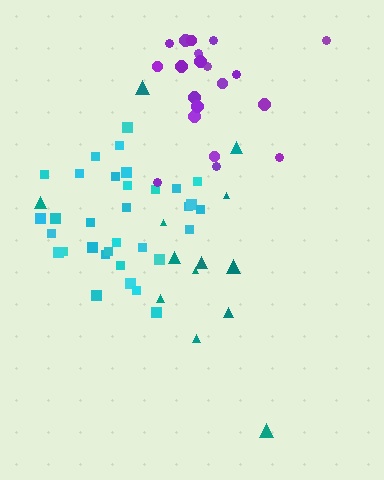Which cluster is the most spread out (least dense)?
Teal.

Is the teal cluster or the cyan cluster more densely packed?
Cyan.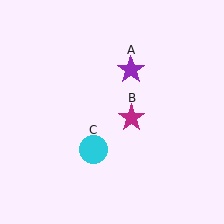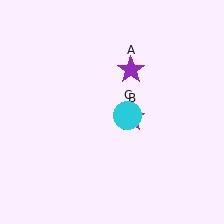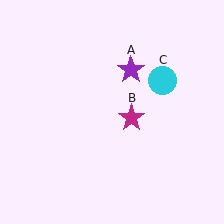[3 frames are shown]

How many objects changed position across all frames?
1 object changed position: cyan circle (object C).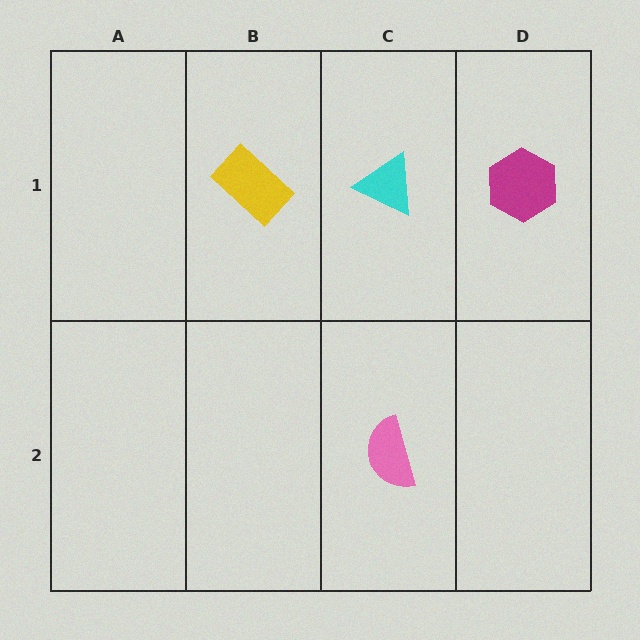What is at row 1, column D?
A magenta hexagon.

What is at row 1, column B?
A yellow rectangle.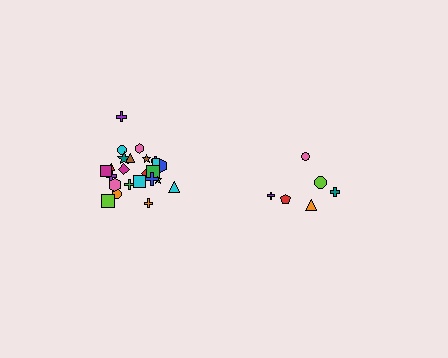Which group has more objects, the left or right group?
The left group.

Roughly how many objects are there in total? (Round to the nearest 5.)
Roughly 30 objects in total.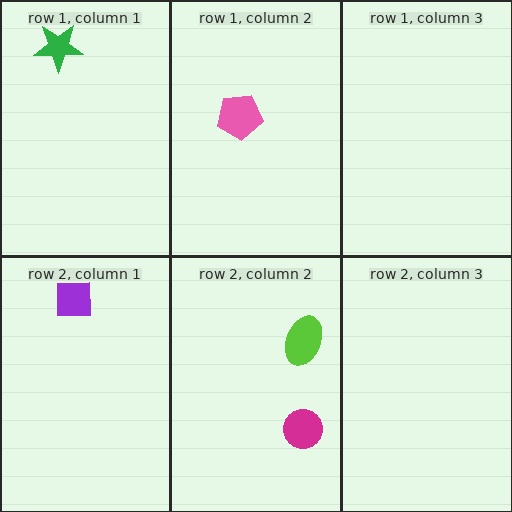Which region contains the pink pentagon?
The row 1, column 2 region.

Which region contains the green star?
The row 1, column 1 region.